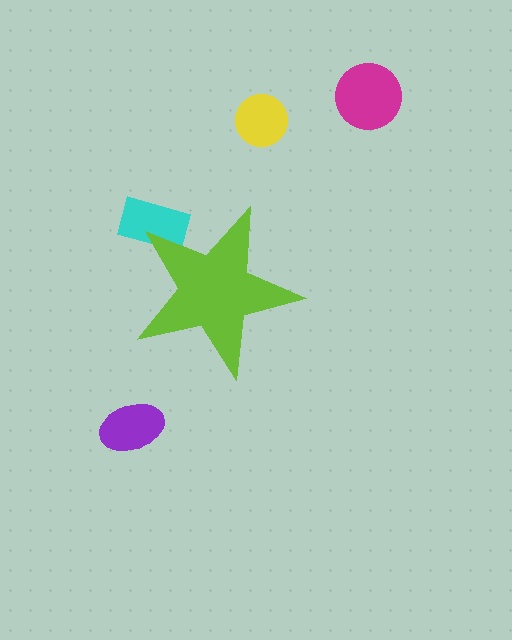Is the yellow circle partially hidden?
No, the yellow circle is fully visible.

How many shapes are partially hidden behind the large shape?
1 shape is partially hidden.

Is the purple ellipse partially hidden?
No, the purple ellipse is fully visible.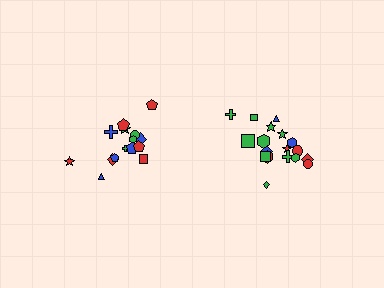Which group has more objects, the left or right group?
The right group.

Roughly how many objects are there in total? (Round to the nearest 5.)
Roughly 35 objects in total.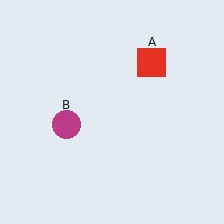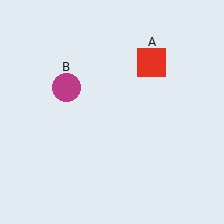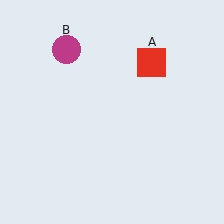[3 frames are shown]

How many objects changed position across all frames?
1 object changed position: magenta circle (object B).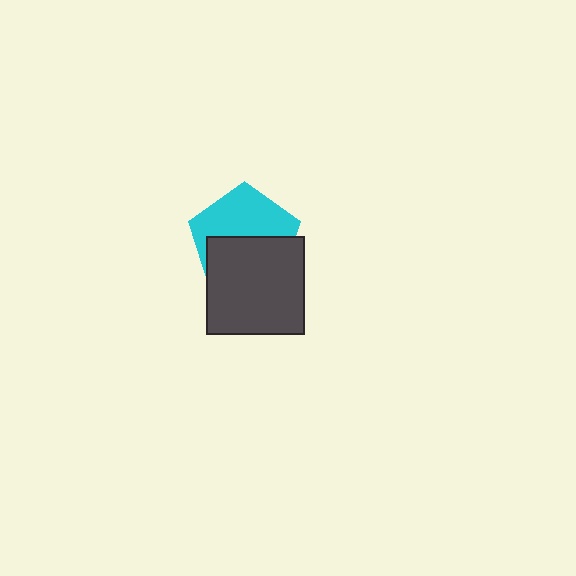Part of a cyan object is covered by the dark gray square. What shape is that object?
It is a pentagon.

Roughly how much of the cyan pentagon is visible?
About half of it is visible (roughly 49%).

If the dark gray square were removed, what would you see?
You would see the complete cyan pentagon.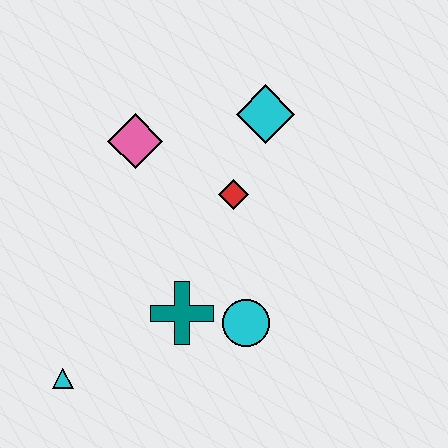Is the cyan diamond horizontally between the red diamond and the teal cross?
No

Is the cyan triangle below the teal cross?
Yes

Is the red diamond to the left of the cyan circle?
Yes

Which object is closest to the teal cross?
The cyan circle is closest to the teal cross.